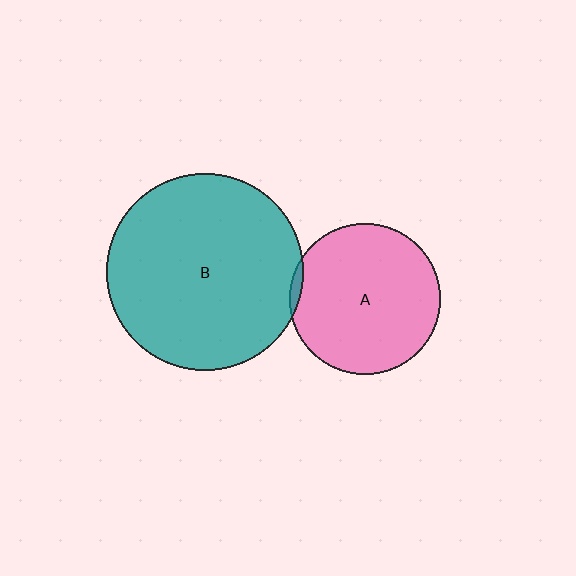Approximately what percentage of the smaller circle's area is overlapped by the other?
Approximately 5%.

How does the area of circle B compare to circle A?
Approximately 1.7 times.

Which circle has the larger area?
Circle B (teal).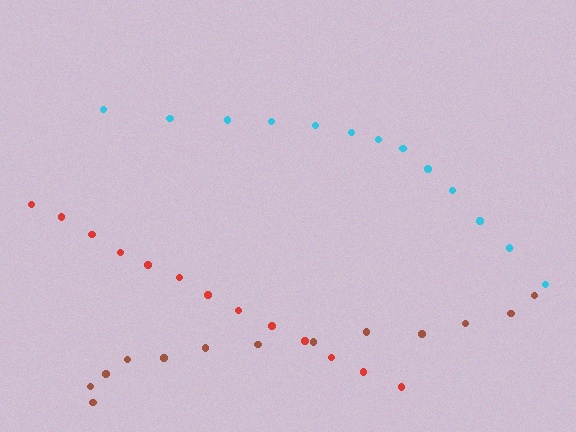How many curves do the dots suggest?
There are 3 distinct paths.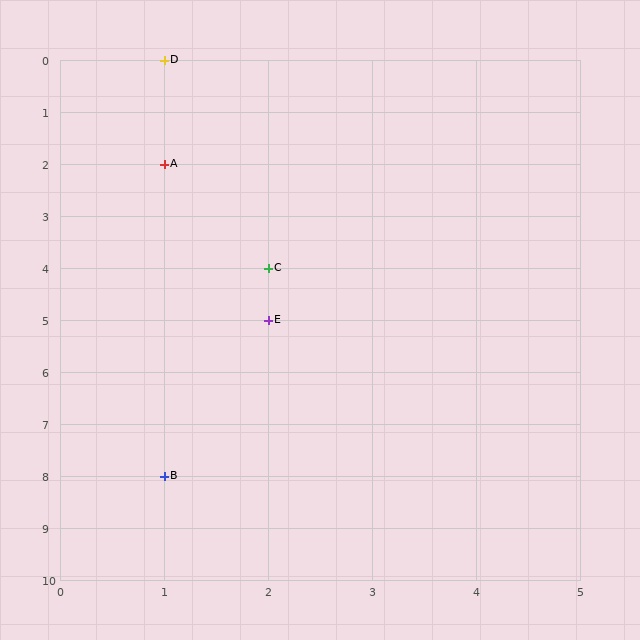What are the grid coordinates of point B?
Point B is at grid coordinates (1, 8).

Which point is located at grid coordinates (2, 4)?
Point C is at (2, 4).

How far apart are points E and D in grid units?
Points E and D are 1 column and 5 rows apart (about 5.1 grid units diagonally).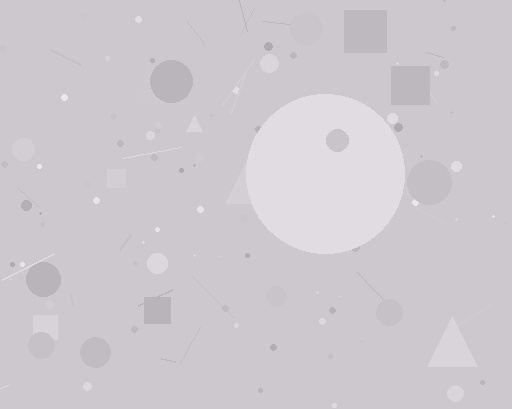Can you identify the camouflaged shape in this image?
The camouflaged shape is a circle.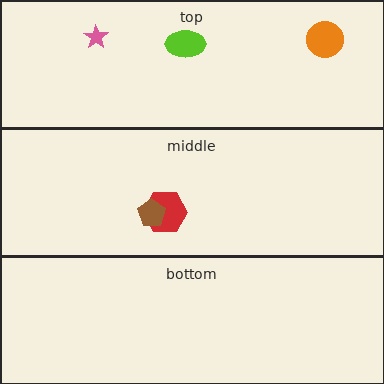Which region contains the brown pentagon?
The middle region.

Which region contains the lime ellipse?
The top region.